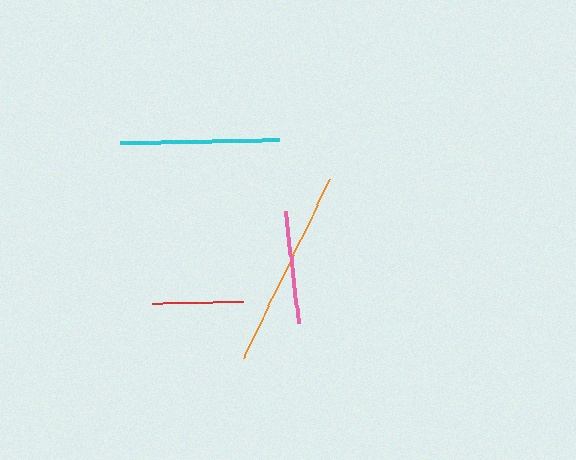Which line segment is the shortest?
The red line is the shortest at approximately 91 pixels.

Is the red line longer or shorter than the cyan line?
The cyan line is longer than the red line.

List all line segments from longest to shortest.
From longest to shortest: orange, cyan, pink, red.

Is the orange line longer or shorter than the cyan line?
The orange line is longer than the cyan line.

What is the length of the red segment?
The red segment is approximately 91 pixels long.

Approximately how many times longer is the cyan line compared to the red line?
The cyan line is approximately 1.7 times the length of the red line.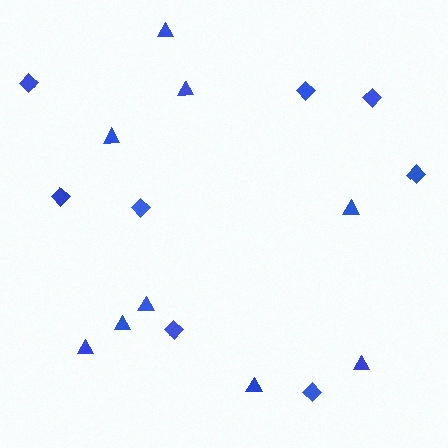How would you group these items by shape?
There are 2 groups: one group of triangles (9) and one group of diamonds (8).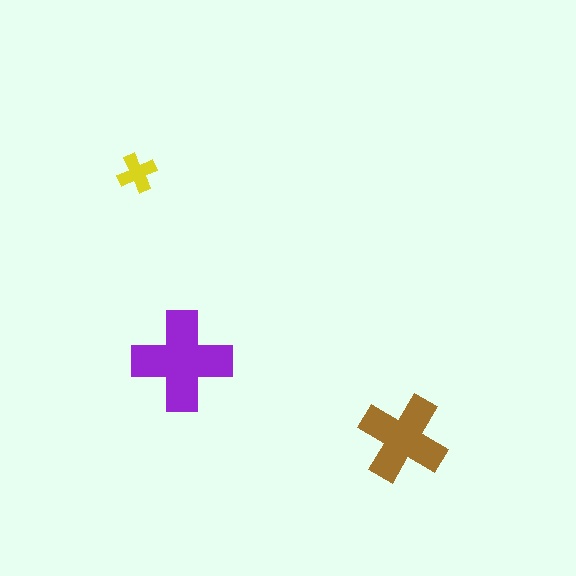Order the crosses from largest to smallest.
the purple one, the brown one, the yellow one.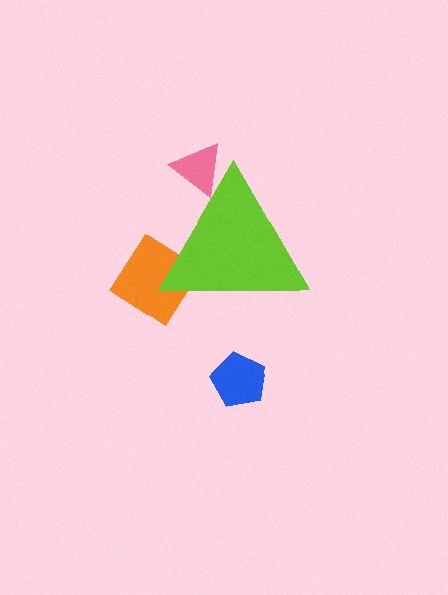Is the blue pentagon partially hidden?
No, the blue pentagon is fully visible.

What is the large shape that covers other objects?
A lime triangle.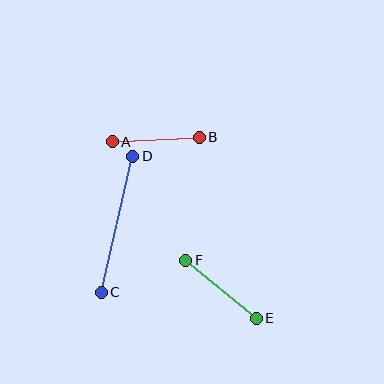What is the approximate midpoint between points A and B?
The midpoint is at approximately (156, 139) pixels.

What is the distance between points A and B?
The distance is approximately 87 pixels.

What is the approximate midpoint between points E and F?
The midpoint is at approximately (221, 289) pixels.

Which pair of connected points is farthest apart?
Points C and D are farthest apart.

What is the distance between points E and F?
The distance is approximately 91 pixels.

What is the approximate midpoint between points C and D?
The midpoint is at approximately (117, 224) pixels.